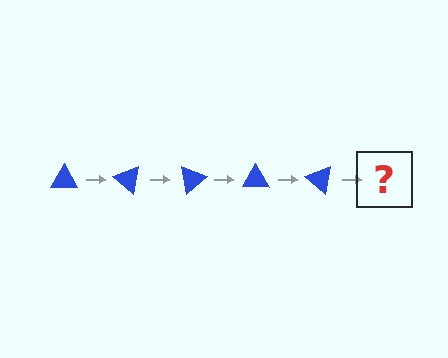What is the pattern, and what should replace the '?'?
The pattern is that the triangle rotates 40 degrees each step. The '?' should be a blue triangle rotated 200 degrees.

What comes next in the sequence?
The next element should be a blue triangle rotated 200 degrees.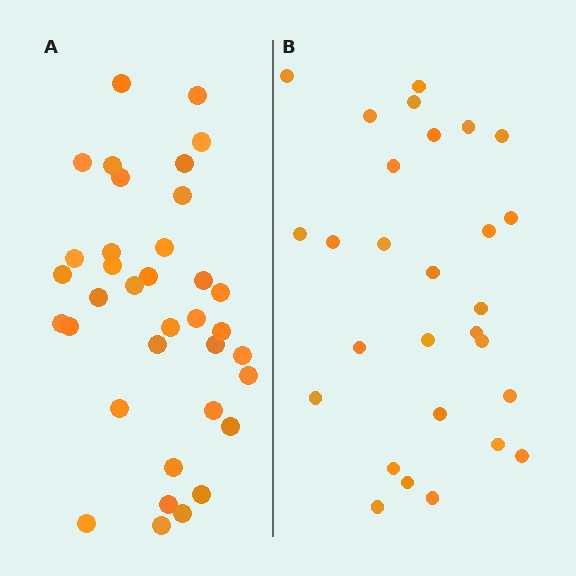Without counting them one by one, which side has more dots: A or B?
Region A (the left region) has more dots.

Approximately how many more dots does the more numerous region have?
Region A has roughly 8 or so more dots than region B.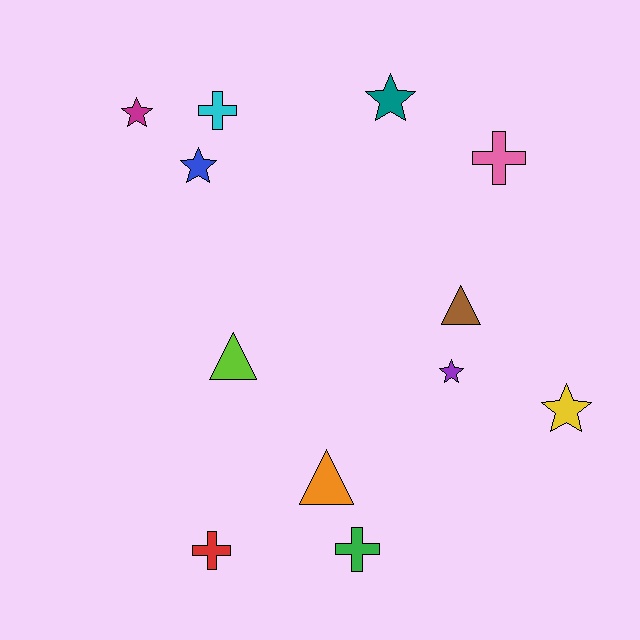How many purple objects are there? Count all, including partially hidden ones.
There is 1 purple object.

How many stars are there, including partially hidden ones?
There are 5 stars.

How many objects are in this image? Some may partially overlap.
There are 12 objects.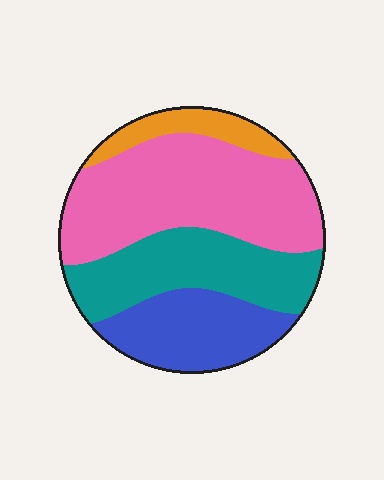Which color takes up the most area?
Pink, at roughly 45%.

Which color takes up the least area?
Orange, at roughly 10%.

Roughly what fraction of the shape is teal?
Teal takes up between a quarter and a half of the shape.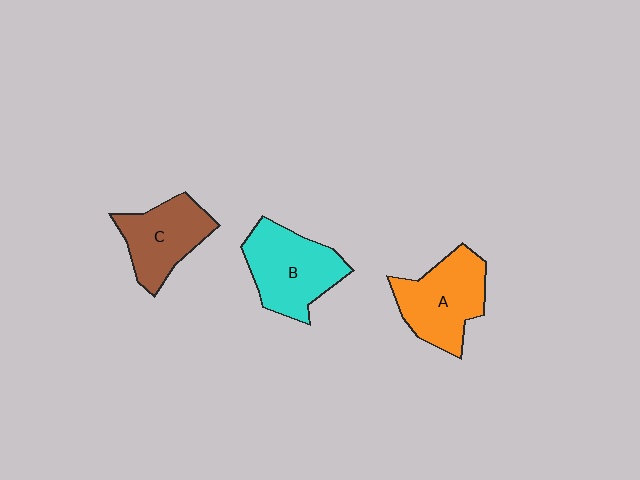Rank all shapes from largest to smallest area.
From largest to smallest: B (cyan), A (orange), C (brown).